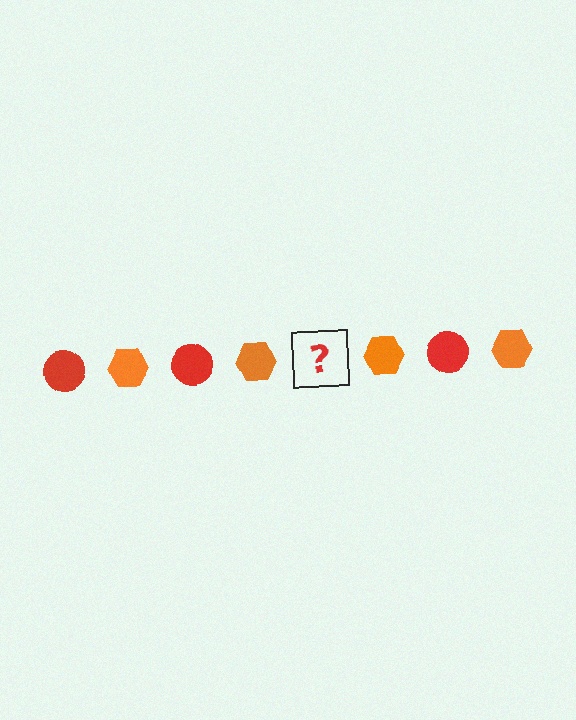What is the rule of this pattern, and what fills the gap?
The rule is that the pattern alternates between red circle and orange hexagon. The gap should be filled with a red circle.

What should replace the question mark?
The question mark should be replaced with a red circle.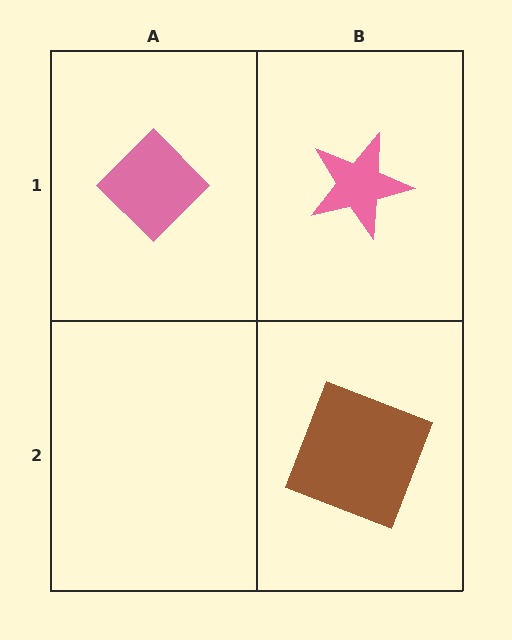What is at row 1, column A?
A pink diamond.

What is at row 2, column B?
A brown square.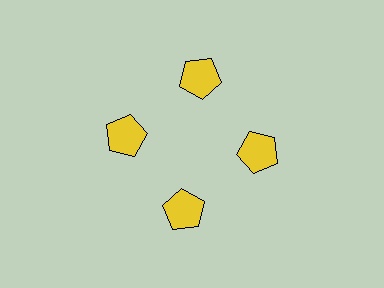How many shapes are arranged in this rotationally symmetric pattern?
There are 4 shapes, arranged in 4 groups of 1.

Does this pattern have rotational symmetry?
Yes, this pattern has 4-fold rotational symmetry. It looks the same after rotating 90 degrees around the center.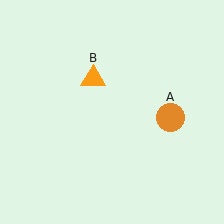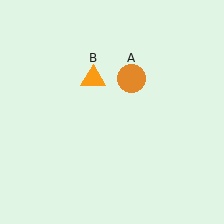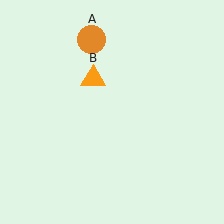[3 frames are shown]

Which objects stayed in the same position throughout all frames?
Orange triangle (object B) remained stationary.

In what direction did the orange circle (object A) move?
The orange circle (object A) moved up and to the left.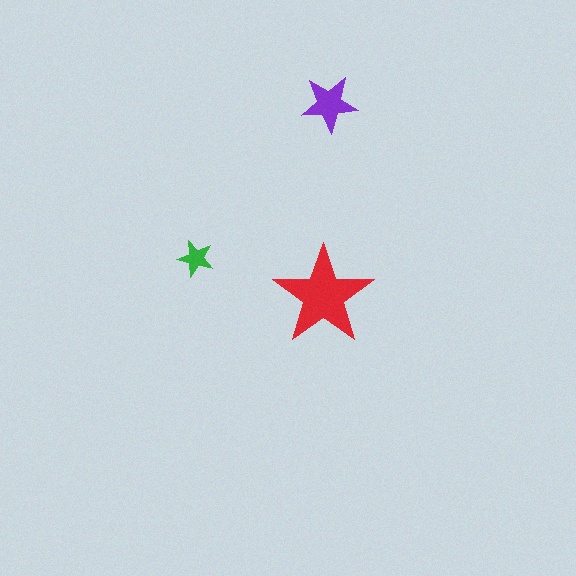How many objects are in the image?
There are 3 objects in the image.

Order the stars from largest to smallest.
the red one, the purple one, the green one.